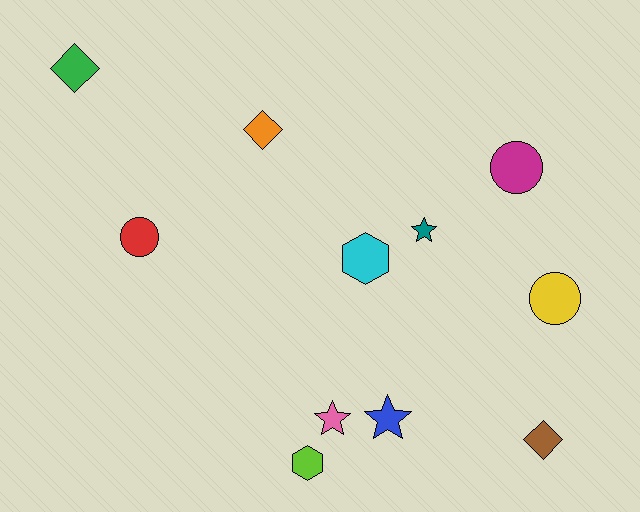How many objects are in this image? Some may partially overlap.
There are 11 objects.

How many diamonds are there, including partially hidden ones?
There are 3 diamonds.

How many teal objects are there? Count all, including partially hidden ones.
There is 1 teal object.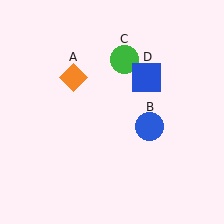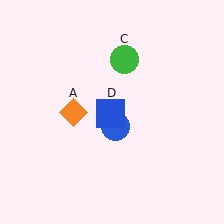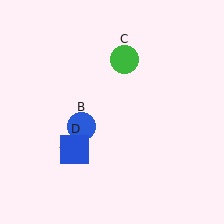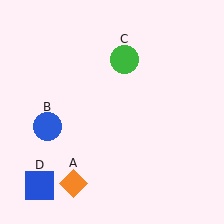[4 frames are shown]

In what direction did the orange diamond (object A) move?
The orange diamond (object A) moved down.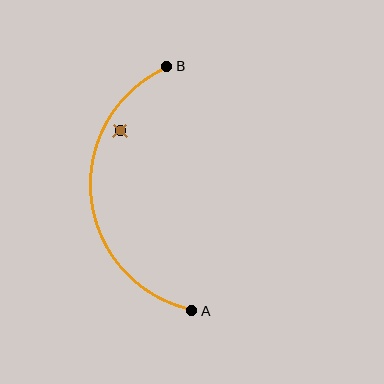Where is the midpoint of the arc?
The arc midpoint is the point on the curve farthest from the straight line joining A and B. It sits to the left of that line.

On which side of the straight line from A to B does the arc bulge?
The arc bulges to the left of the straight line connecting A and B.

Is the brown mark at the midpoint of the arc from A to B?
No — the brown mark does not lie on the arc at all. It sits slightly inside the curve.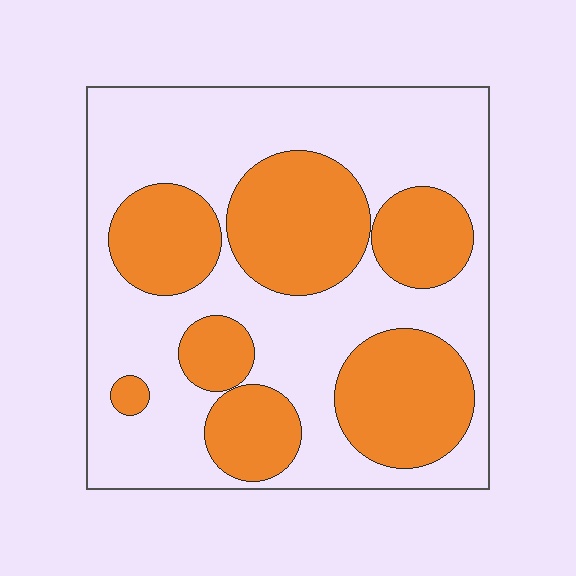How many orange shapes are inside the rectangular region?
7.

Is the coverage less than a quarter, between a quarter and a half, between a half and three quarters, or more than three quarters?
Between a quarter and a half.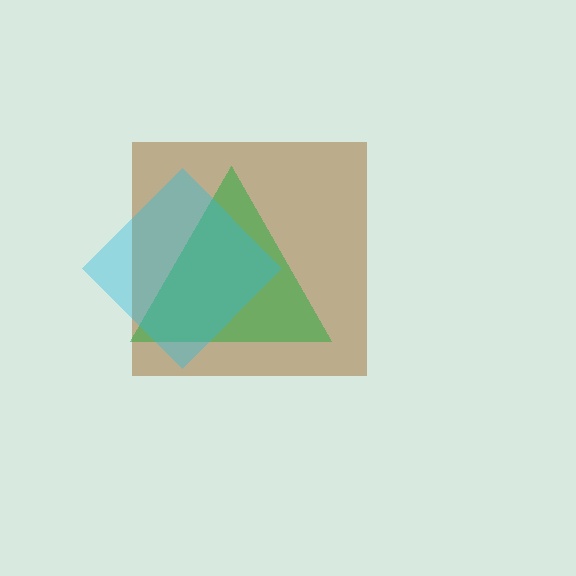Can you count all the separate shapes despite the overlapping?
Yes, there are 3 separate shapes.